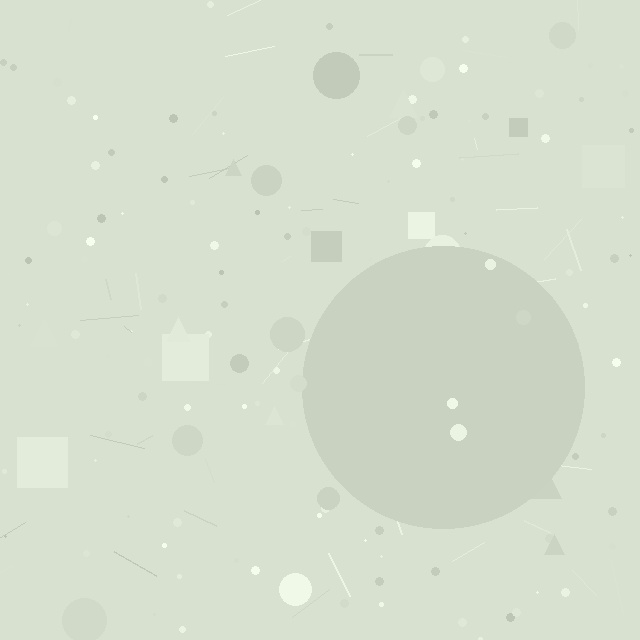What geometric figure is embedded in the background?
A circle is embedded in the background.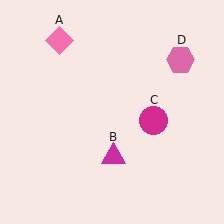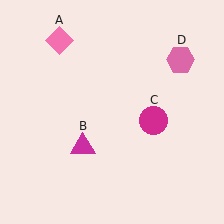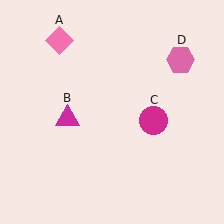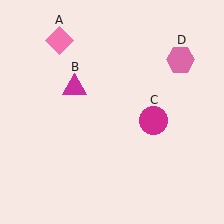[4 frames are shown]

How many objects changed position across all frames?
1 object changed position: magenta triangle (object B).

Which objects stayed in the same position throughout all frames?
Pink diamond (object A) and magenta circle (object C) and pink hexagon (object D) remained stationary.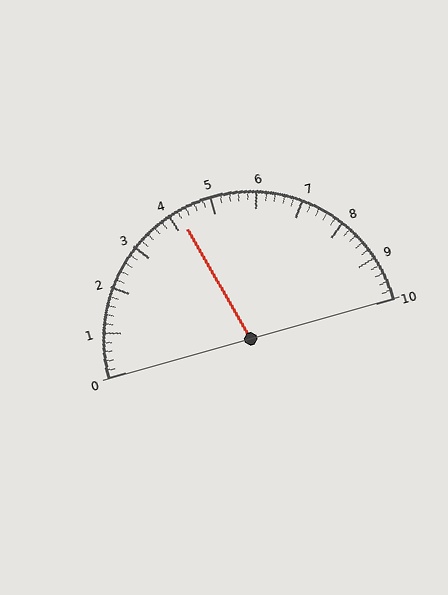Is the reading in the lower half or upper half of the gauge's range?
The reading is in the lower half of the range (0 to 10).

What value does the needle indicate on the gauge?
The needle indicates approximately 4.2.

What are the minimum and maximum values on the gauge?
The gauge ranges from 0 to 10.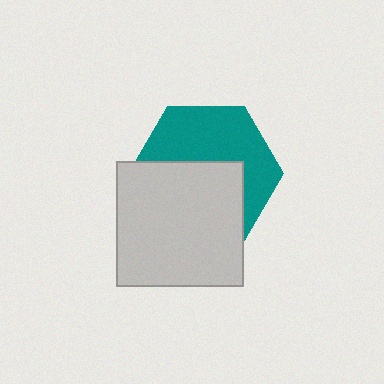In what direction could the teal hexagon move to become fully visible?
The teal hexagon could move up. That would shift it out from behind the light gray rectangle entirely.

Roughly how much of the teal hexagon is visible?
About half of it is visible (roughly 50%).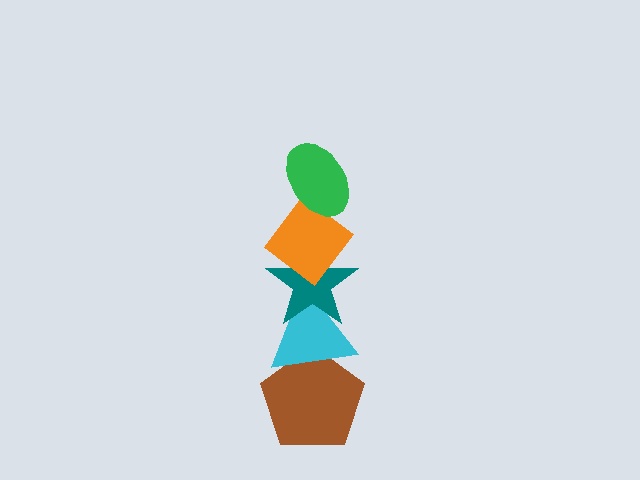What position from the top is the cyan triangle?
The cyan triangle is 4th from the top.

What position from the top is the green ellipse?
The green ellipse is 1st from the top.